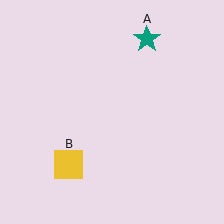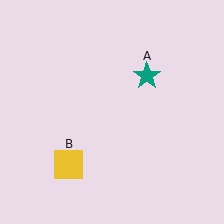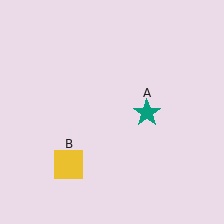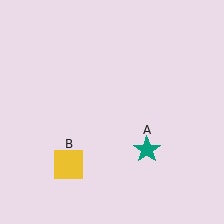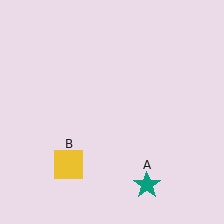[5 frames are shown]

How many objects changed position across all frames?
1 object changed position: teal star (object A).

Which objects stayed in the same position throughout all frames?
Yellow square (object B) remained stationary.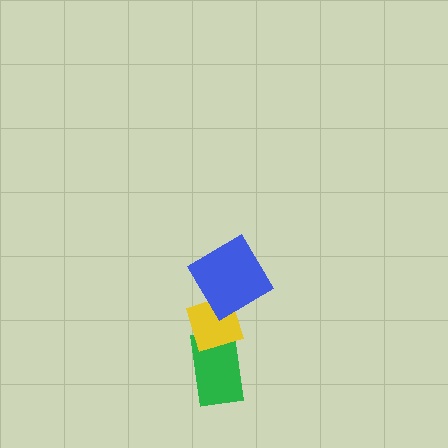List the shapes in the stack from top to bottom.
From top to bottom: the blue diamond, the yellow diamond, the green rectangle.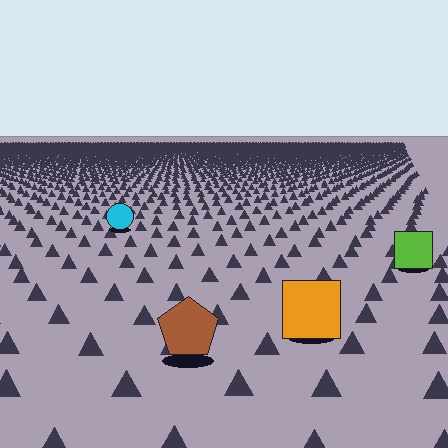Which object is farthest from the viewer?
The cyan circle is farthest from the viewer. It appears smaller and the ground texture around it is denser.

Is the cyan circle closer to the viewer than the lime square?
No. The lime square is closer — you can tell from the texture gradient: the ground texture is coarser near it.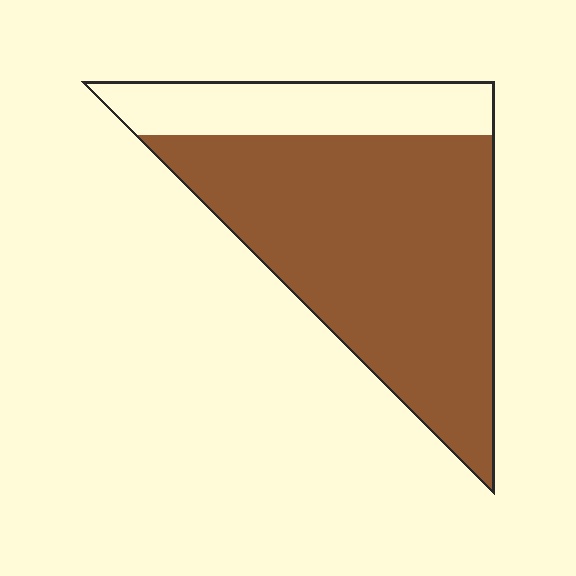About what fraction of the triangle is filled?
About three quarters (3/4).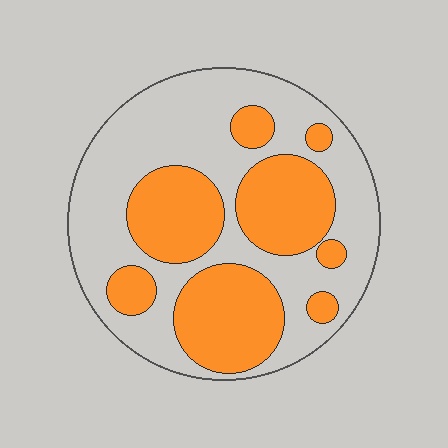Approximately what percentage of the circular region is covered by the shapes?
Approximately 40%.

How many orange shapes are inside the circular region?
8.